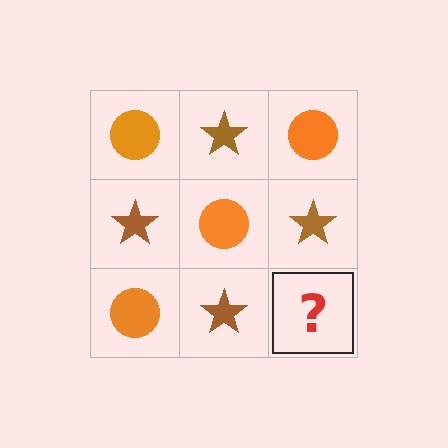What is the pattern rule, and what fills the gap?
The rule is that it alternates orange circle and brown star in a checkerboard pattern. The gap should be filled with an orange circle.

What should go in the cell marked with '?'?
The missing cell should contain an orange circle.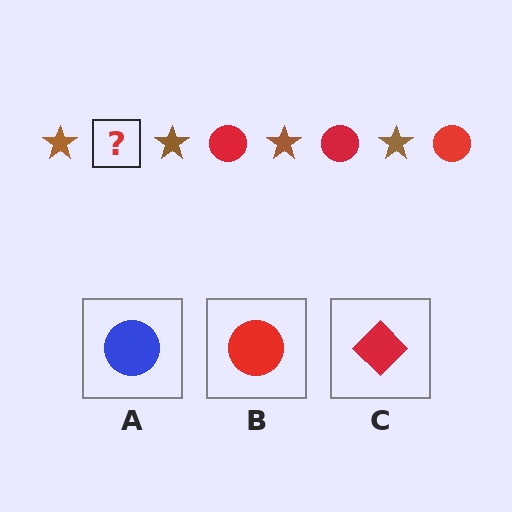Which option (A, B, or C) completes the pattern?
B.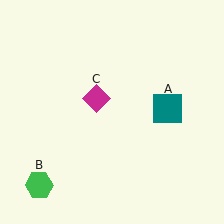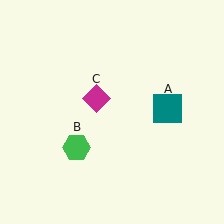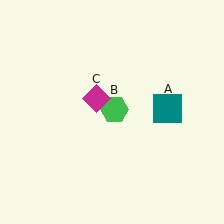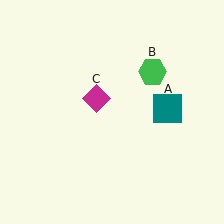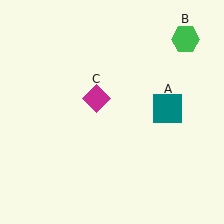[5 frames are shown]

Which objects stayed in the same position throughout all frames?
Teal square (object A) and magenta diamond (object C) remained stationary.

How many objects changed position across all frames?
1 object changed position: green hexagon (object B).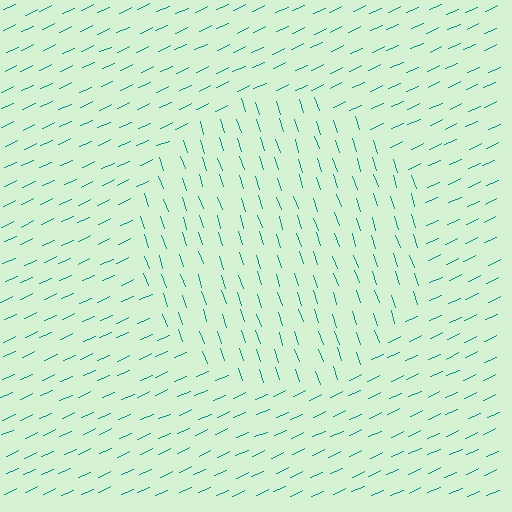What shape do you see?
I see a circle.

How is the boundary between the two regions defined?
The boundary is defined purely by a change in line orientation (approximately 84 degrees difference). All lines are the same color and thickness.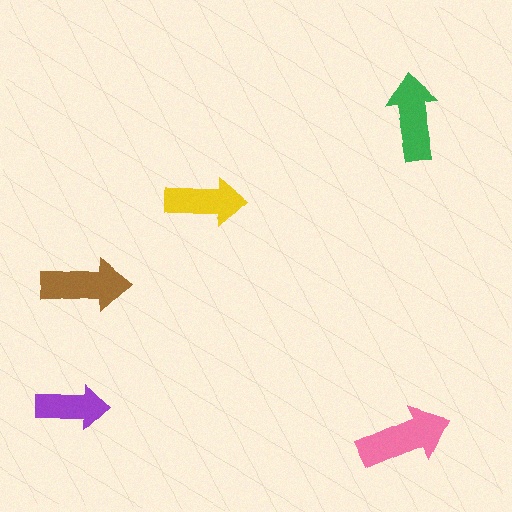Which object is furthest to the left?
The purple arrow is leftmost.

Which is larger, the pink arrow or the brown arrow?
The pink one.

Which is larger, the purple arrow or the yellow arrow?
The yellow one.